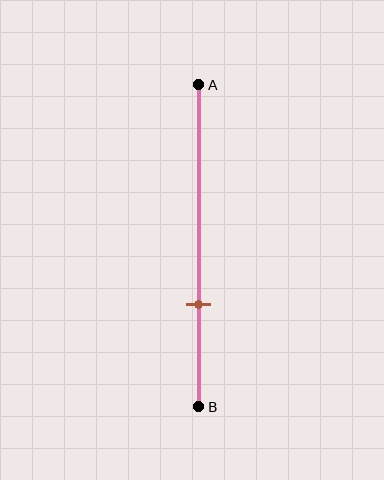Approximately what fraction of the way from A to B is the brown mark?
The brown mark is approximately 70% of the way from A to B.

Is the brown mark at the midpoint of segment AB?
No, the mark is at about 70% from A, not at the 50% midpoint.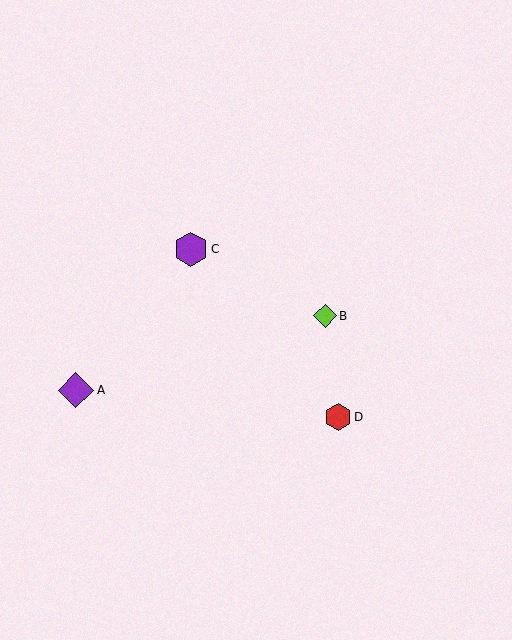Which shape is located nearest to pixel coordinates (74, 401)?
The purple diamond (labeled A) at (76, 390) is nearest to that location.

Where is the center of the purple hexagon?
The center of the purple hexagon is at (191, 249).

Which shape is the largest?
The purple diamond (labeled A) is the largest.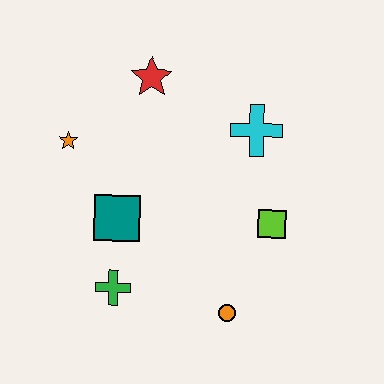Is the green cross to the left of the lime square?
Yes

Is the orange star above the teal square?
Yes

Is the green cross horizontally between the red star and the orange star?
Yes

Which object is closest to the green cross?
The teal square is closest to the green cross.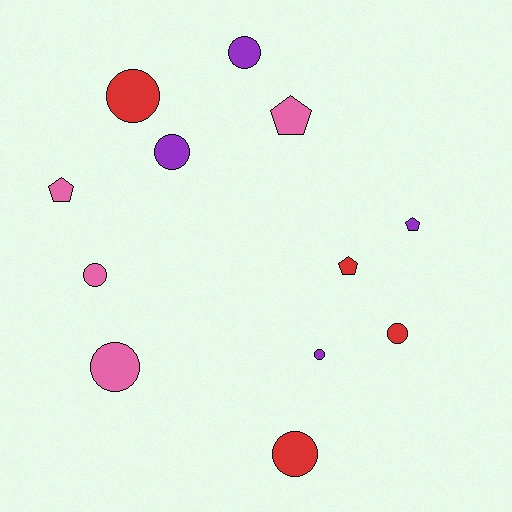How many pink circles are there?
There are 2 pink circles.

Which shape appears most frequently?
Circle, with 8 objects.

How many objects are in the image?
There are 12 objects.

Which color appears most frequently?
Purple, with 4 objects.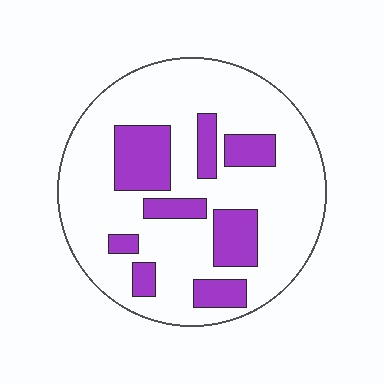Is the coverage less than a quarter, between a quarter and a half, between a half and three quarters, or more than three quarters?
Less than a quarter.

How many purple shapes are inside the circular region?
8.